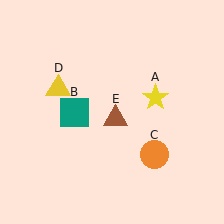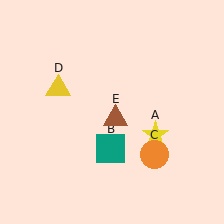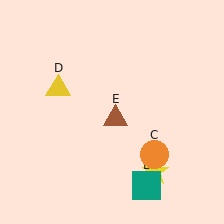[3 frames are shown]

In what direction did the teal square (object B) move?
The teal square (object B) moved down and to the right.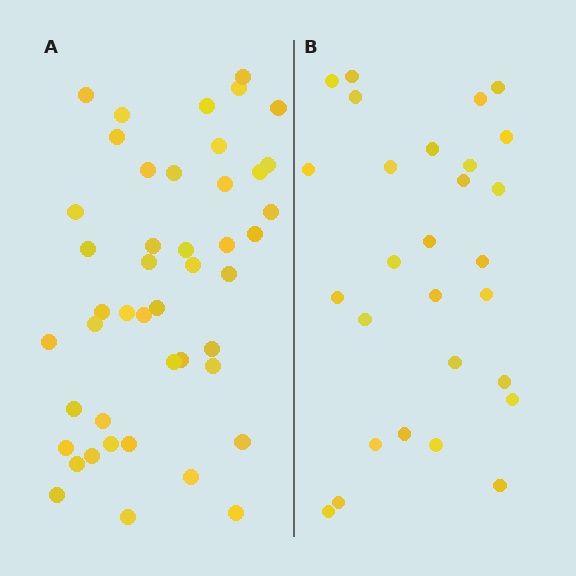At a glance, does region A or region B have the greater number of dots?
Region A (the left region) has more dots.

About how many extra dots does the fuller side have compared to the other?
Region A has approximately 15 more dots than region B.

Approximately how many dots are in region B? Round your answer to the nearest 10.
About 30 dots. (The exact count is 28, which rounds to 30.)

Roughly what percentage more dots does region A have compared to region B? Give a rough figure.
About 60% more.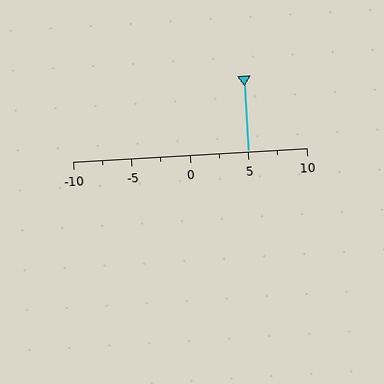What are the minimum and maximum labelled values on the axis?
The axis runs from -10 to 10.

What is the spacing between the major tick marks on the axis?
The major ticks are spaced 5 apart.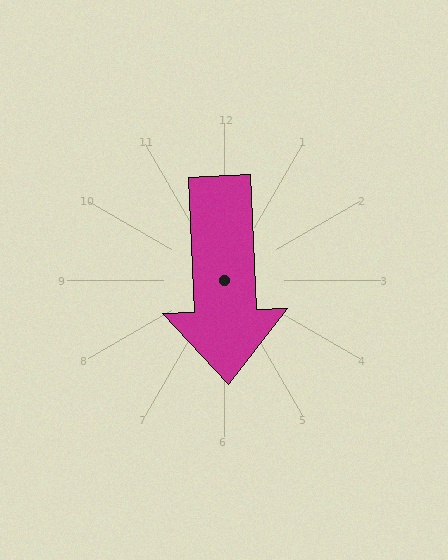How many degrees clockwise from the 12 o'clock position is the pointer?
Approximately 178 degrees.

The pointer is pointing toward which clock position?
Roughly 6 o'clock.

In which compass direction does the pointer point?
South.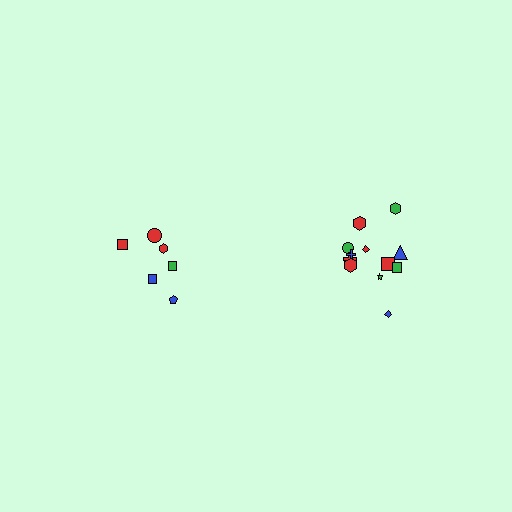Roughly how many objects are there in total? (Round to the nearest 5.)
Roughly 20 objects in total.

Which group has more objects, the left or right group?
The right group.